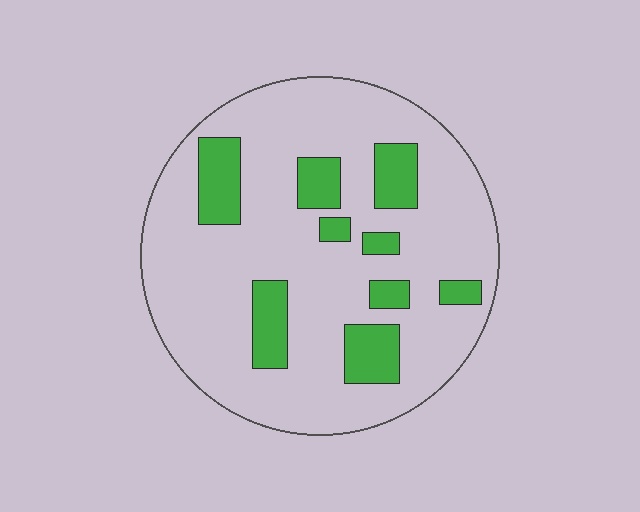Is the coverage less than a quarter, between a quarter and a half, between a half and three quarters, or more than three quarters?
Less than a quarter.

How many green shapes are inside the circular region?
9.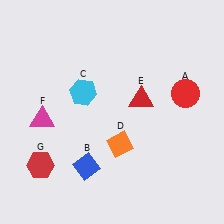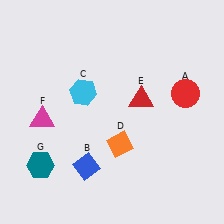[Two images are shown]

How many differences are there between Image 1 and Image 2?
There is 1 difference between the two images.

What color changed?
The hexagon (G) changed from red in Image 1 to teal in Image 2.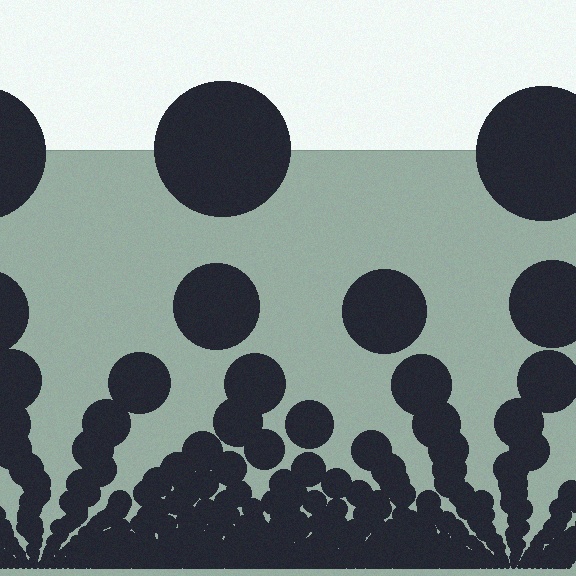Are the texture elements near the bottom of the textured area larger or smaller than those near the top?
Smaller. The gradient is inverted — elements near the bottom are smaller and denser.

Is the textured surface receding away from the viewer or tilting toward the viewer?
The surface appears to tilt toward the viewer. Texture elements get larger and sparser toward the top.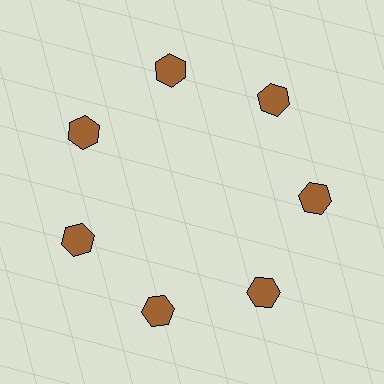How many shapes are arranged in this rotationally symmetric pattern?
There are 7 shapes, arranged in 7 groups of 1.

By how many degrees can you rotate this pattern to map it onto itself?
The pattern maps onto itself every 51 degrees of rotation.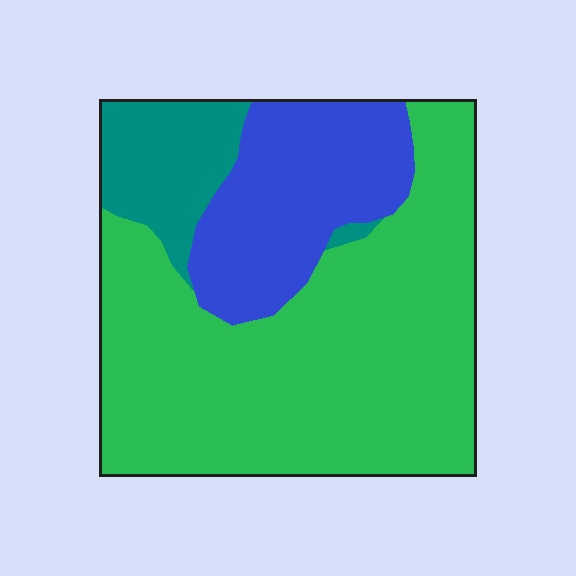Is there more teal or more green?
Green.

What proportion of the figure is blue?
Blue takes up about one quarter (1/4) of the figure.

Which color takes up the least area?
Teal, at roughly 15%.